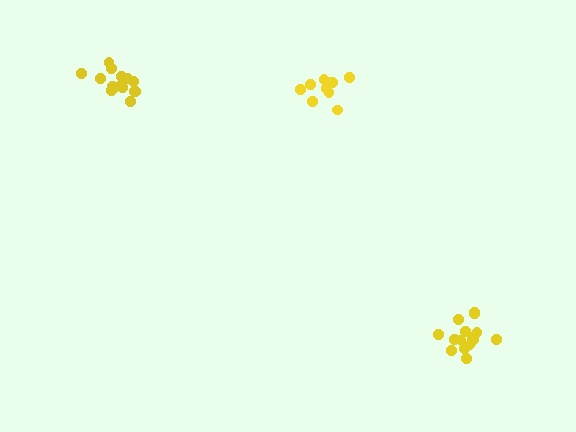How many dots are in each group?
Group 1: 11 dots, Group 2: 16 dots, Group 3: 15 dots (42 total).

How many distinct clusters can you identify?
There are 3 distinct clusters.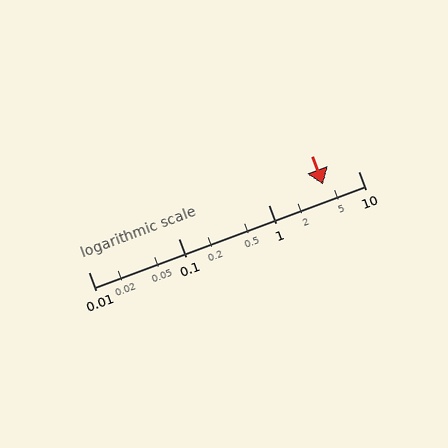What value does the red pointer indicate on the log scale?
The pointer indicates approximately 4.1.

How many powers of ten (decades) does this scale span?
The scale spans 3 decades, from 0.01 to 10.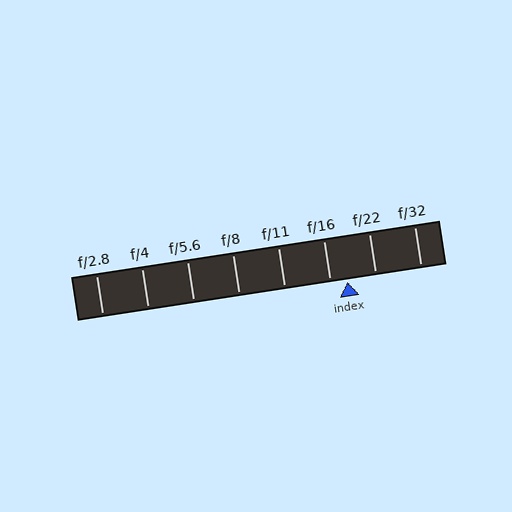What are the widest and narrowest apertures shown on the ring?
The widest aperture shown is f/2.8 and the narrowest is f/32.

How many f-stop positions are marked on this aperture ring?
There are 8 f-stop positions marked.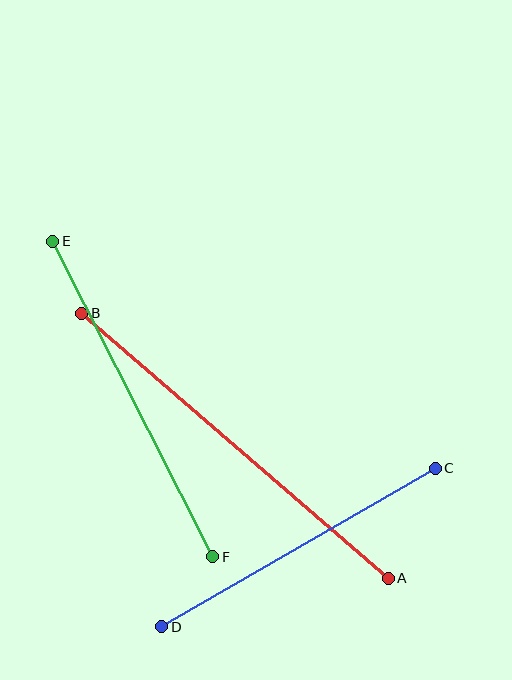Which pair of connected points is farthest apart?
Points A and B are farthest apart.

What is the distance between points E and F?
The distance is approximately 354 pixels.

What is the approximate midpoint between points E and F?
The midpoint is at approximately (133, 399) pixels.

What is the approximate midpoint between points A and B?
The midpoint is at approximately (235, 446) pixels.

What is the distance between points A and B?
The distance is approximately 405 pixels.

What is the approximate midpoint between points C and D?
The midpoint is at approximately (299, 548) pixels.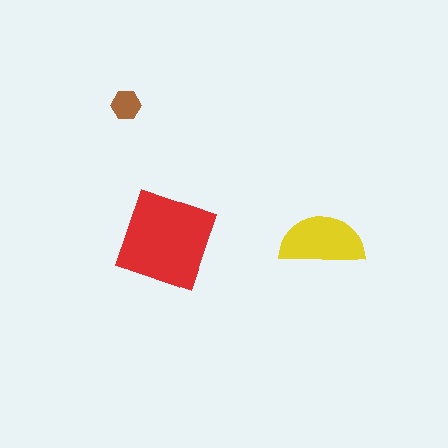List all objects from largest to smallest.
The red diamond, the yellow semicircle, the brown hexagon.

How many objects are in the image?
There are 3 objects in the image.